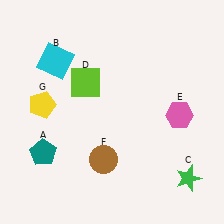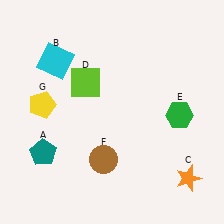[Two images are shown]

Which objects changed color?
C changed from green to orange. E changed from pink to green.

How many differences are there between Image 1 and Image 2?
There are 2 differences between the two images.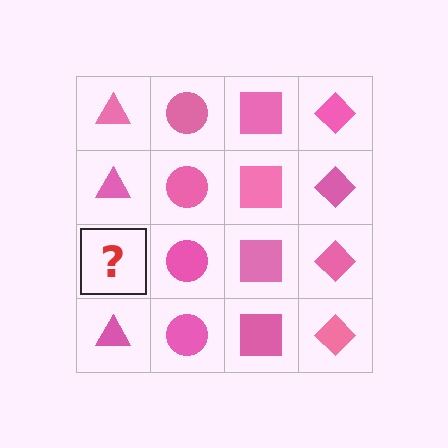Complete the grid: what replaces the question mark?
The question mark should be replaced with a pink triangle.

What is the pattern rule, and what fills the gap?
The rule is that each column has a consistent shape. The gap should be filled with a pink triangle.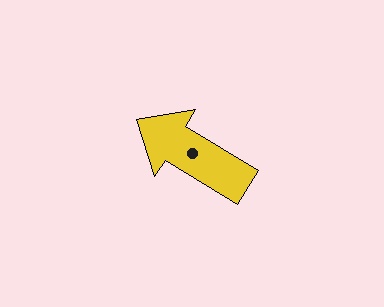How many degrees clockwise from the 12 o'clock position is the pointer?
Approximately 301 degrees.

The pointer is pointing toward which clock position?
Roughly 10 o'clock.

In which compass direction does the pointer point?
Northwest.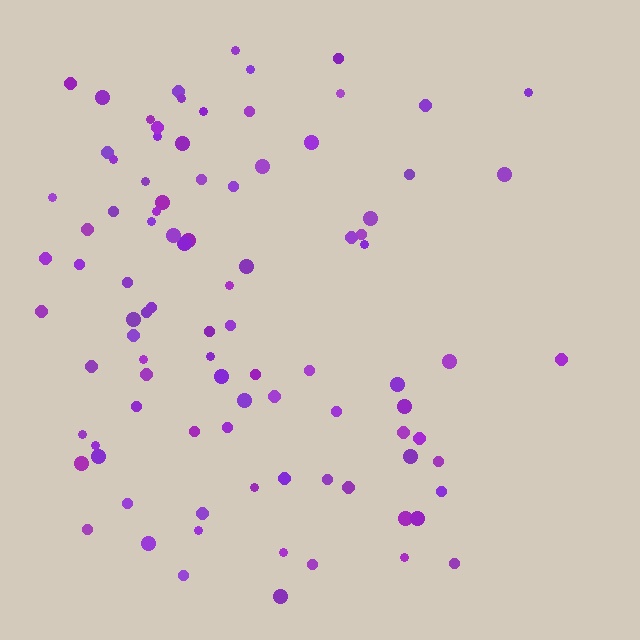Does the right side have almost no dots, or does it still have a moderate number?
Still a moderate number, just noticeably fewer than the left.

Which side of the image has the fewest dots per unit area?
The right.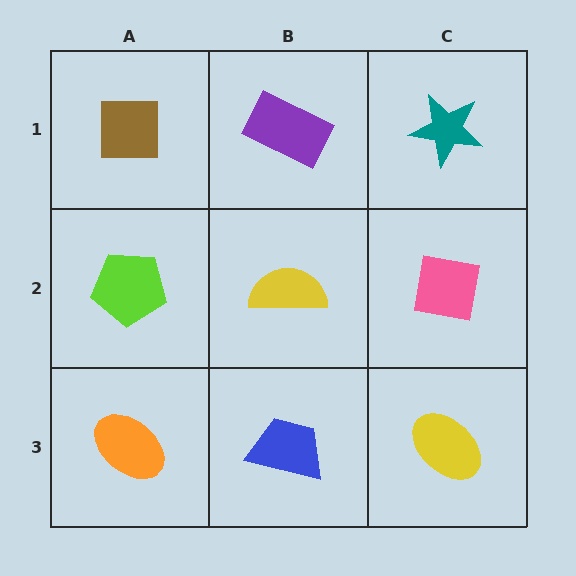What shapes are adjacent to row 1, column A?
A lime pentagon (row 2, column A), a purple rectangle (row 1, column B).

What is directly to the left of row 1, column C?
A purple rectangle.